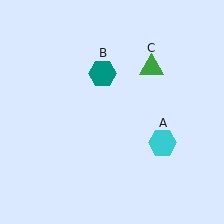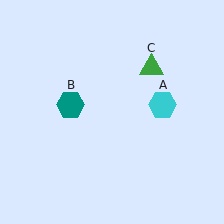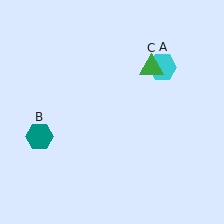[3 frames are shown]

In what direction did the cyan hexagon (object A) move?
The cyan hexagon (object A) moved up.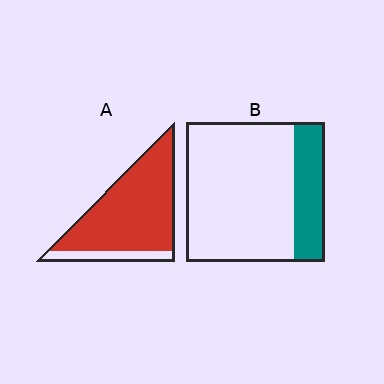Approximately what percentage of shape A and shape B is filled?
A is approximately 85% and B is approximately 20%.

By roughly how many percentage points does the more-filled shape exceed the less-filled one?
By roughly 65 percentage points (A over B).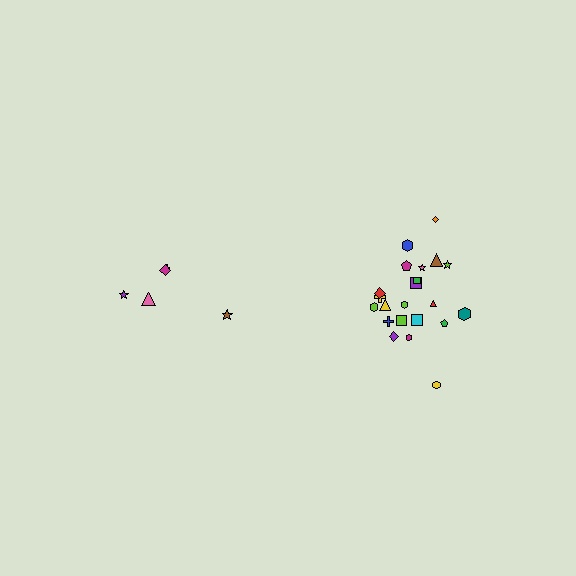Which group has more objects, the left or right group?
The right group.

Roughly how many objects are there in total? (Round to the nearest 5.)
Roughly 25 objects in total.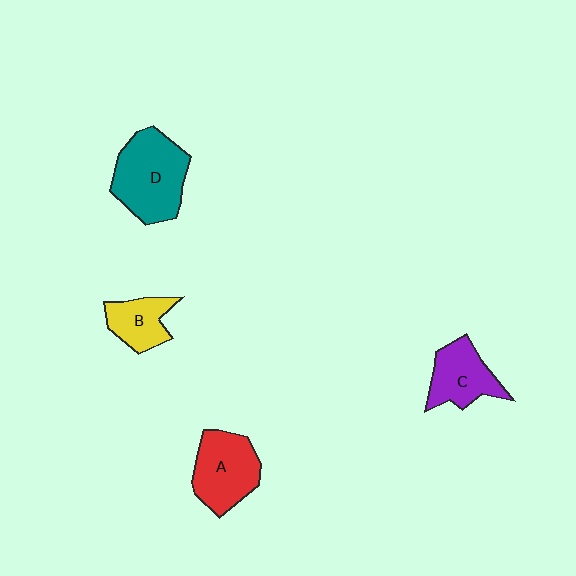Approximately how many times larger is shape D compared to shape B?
Approximately 1.9 times.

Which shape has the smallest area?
Shape B (yellow).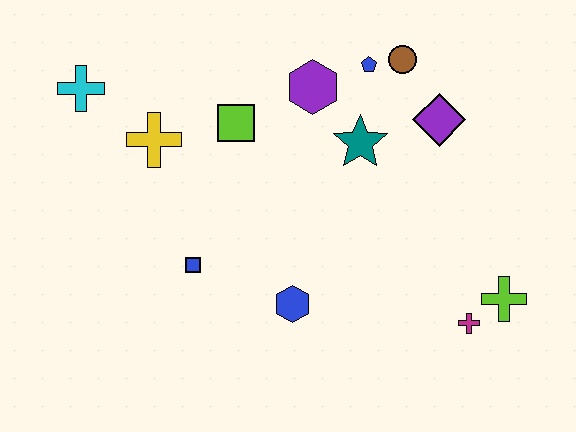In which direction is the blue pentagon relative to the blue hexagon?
The blue pentagon is above the blue hexagon.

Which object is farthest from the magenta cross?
The cyan cross is farthest from the magenta cross.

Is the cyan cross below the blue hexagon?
No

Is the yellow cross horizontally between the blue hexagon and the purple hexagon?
No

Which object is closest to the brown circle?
The blue pentagon is closest to the brown circle.